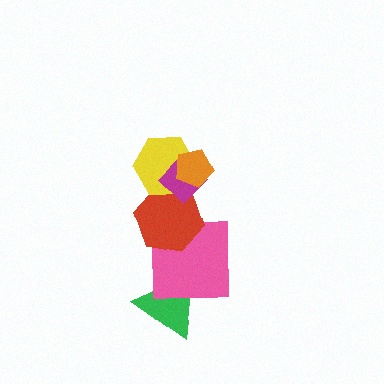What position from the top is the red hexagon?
The red hexagon is 4th from the top.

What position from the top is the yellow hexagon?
The yellow hexagon is 3rd from the top.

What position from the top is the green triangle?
The green triangle is 6th from the top.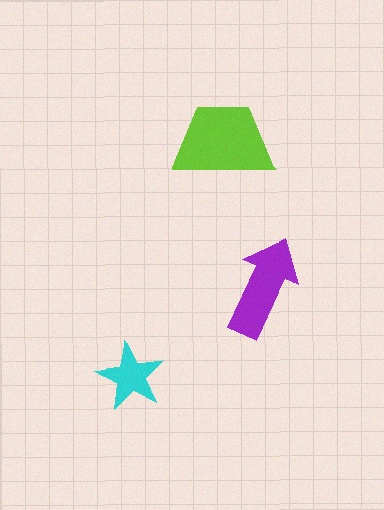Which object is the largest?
The lime trapezoid.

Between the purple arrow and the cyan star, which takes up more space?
The purple arrow.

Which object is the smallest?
The cyan star.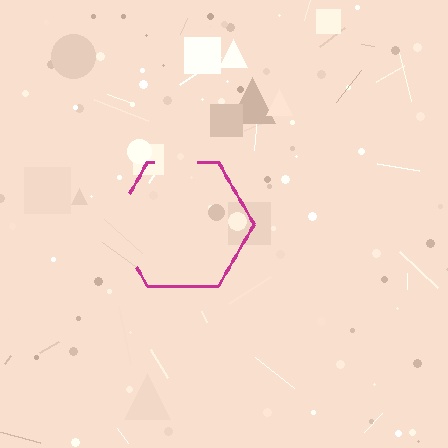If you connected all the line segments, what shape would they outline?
They would outline a hexagon.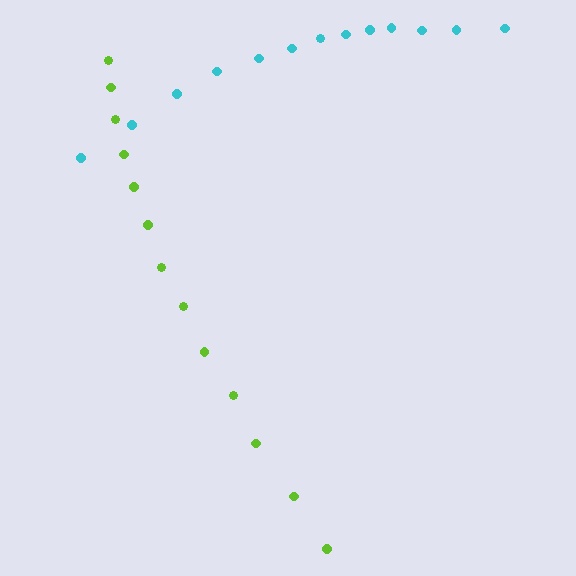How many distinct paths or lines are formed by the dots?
There are 2 distinct paths.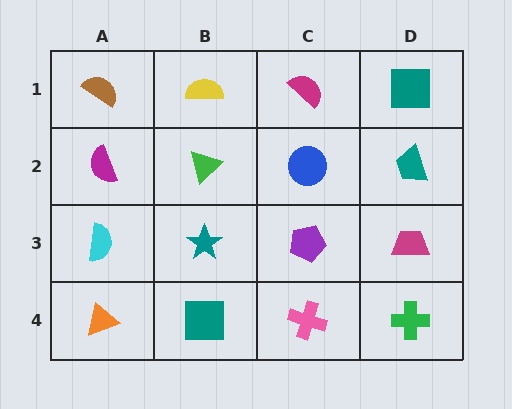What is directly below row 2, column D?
A magenta trapezoid.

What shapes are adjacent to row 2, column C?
A magenta semicircle (row 1, column C), a purple pentagon (row 3, column C), a green triangle (row 2, column B), a teal trapezoid (row 2, column D).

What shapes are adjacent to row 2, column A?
A brown semicircle (row 1, column A), a cyan semicircle (row 3, column A), a green triangle (row 2, column B).